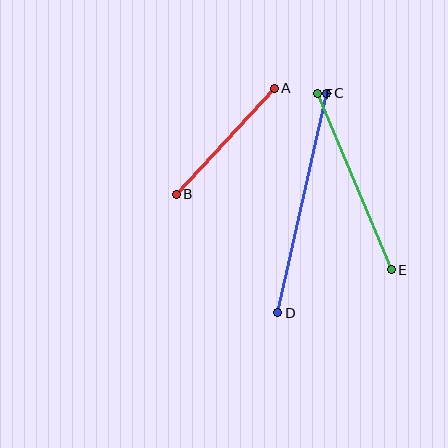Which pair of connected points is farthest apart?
Points C and D are farthest apart.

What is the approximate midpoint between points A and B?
The midpoint is at approximately (225, 141) pixels.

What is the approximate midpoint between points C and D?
The midpoint is at approximately (302, 203) pixels.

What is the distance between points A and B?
The distance is approximately 144 pixels.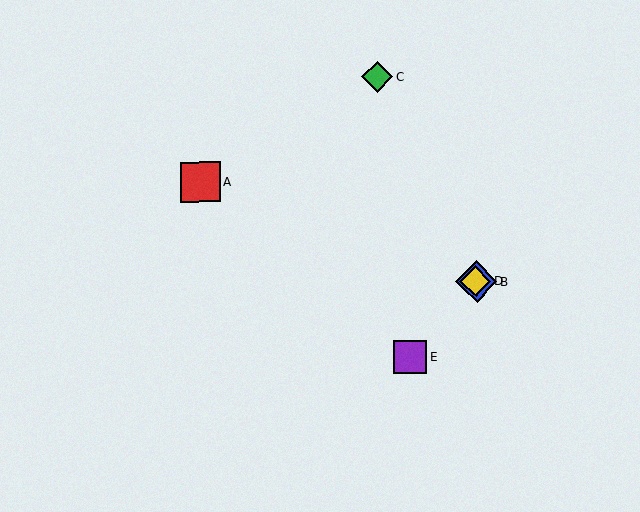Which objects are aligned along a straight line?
Objects A, B, D are aligned along a straight line.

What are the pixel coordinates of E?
Object E is at (410, 357).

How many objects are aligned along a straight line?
3 objects (A, B, D) are aligned along a straight line.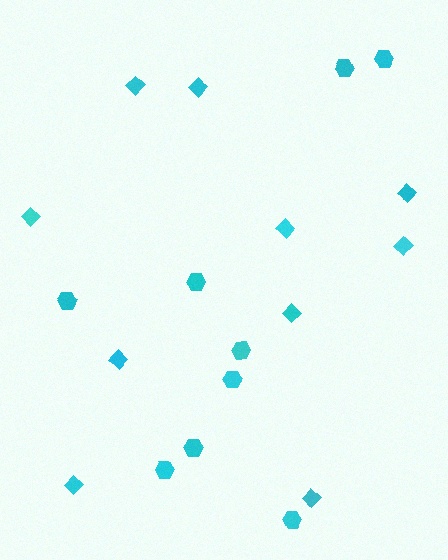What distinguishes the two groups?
There are 2 groups: one group of diamonds (10) and one group of hexagons (9).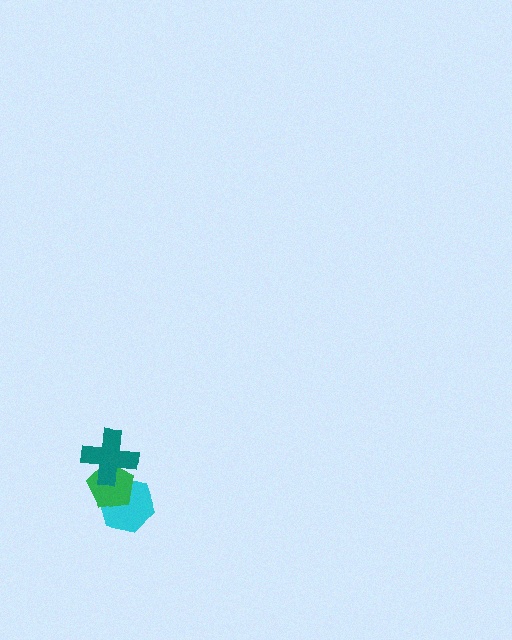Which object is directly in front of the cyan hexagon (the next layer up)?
The green pentagon is directly in front of the cyan hexagon.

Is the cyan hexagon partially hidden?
Yes, it is partially covered by another shape.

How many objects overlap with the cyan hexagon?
2 objects overlap with the cyan hexagon.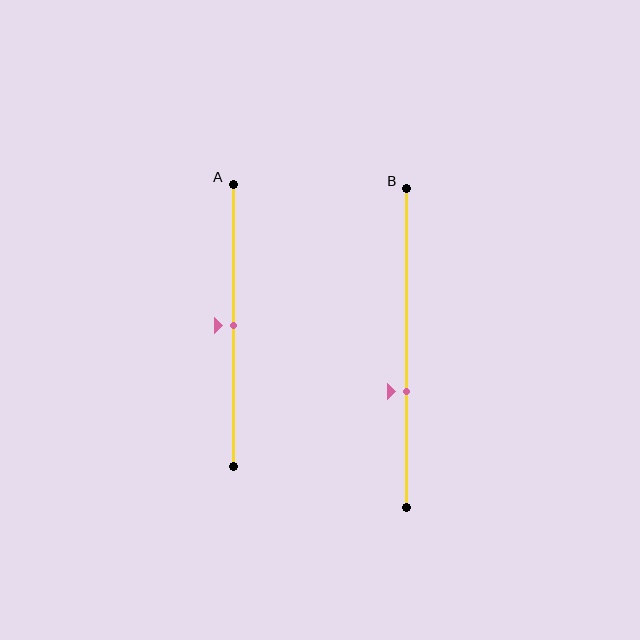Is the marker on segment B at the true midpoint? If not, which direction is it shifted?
No, the marker on segment B is shifted downward by about 14% of the segment length.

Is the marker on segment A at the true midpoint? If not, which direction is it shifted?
Yes, the marker on segment A is at the true midpoint.